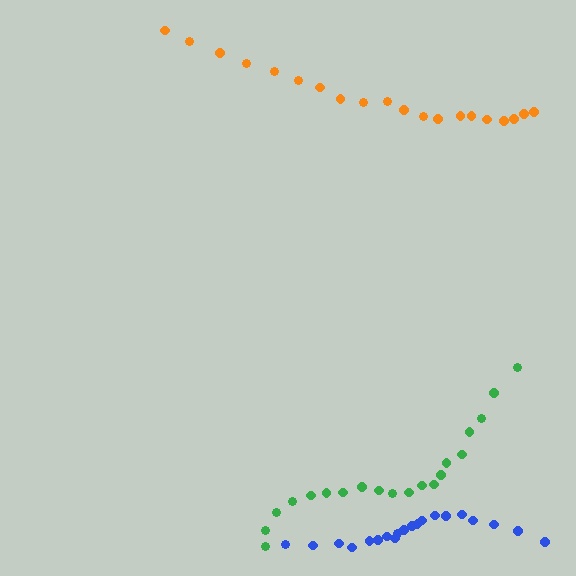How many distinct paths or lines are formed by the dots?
There are 3 distinct paths.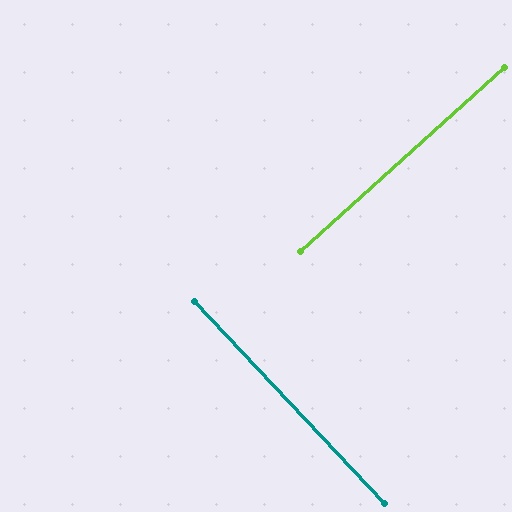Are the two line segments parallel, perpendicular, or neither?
Perpendicular — they meet at approximately 89°.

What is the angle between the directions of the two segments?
Approximately 89 degrees.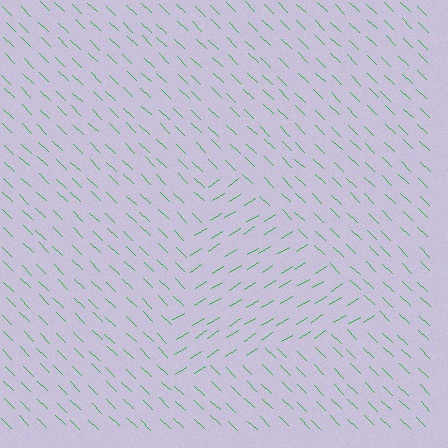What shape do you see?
I see a triangle.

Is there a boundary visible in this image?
Yes, there is a texture boundary formed by a change in line orientation.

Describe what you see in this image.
The image is filled with small green line segments. A triangle region in the image has lines oriented differently from the surrounding lines, creating a visible texture boundary.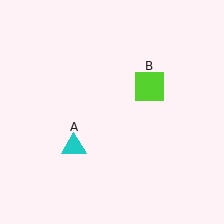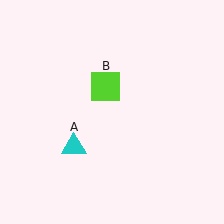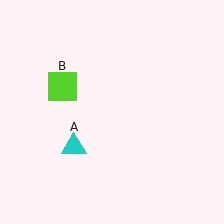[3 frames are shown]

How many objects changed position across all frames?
1 object changed position: lime square (object B).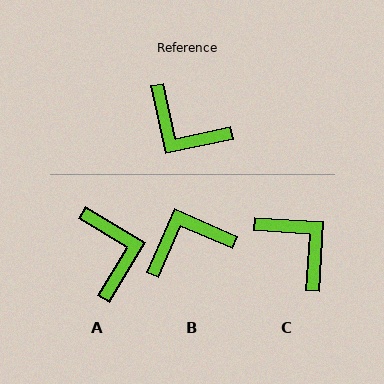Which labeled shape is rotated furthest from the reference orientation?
C, about 164 degrees away.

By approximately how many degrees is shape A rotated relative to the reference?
Approximately 137 degrees counter-clockwise.